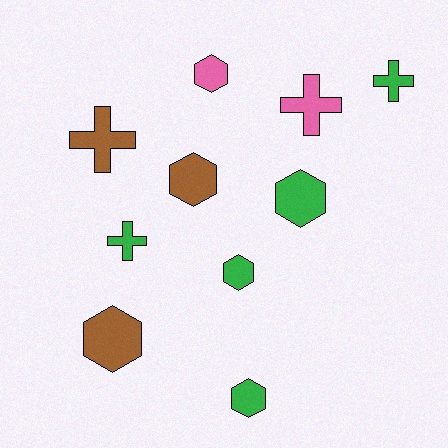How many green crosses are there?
There are 2 green crosses.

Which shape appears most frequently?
Hexagon, with 6 objects.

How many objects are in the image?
There are 10 objects.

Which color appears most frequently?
Green, with 5 objects.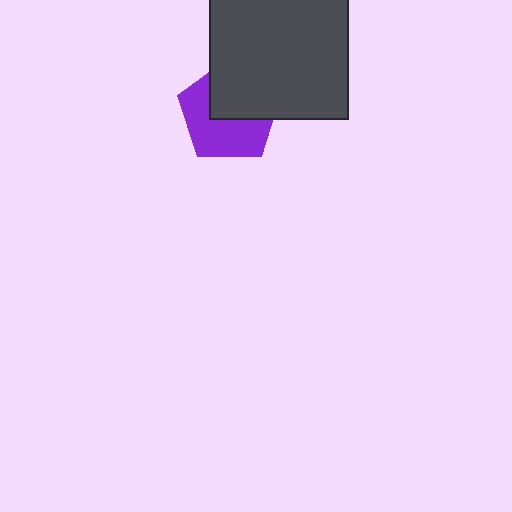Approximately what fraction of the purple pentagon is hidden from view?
Roughly 45% of the purple pentagon is hidden behind the dark gray rectangle.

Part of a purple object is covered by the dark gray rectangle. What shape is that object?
It is a pentagon.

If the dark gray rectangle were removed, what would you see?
You would see the complete purple pentagon.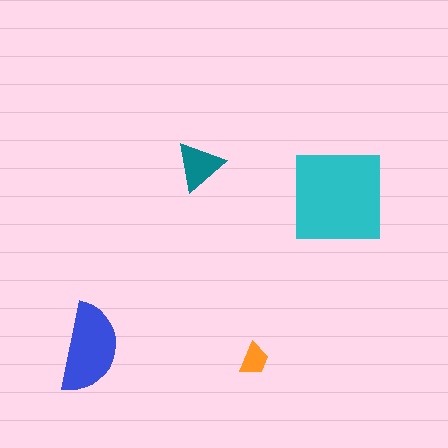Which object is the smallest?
The orange trapezoid.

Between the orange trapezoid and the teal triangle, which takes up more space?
The teal triangle.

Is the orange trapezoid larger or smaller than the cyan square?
Smaller.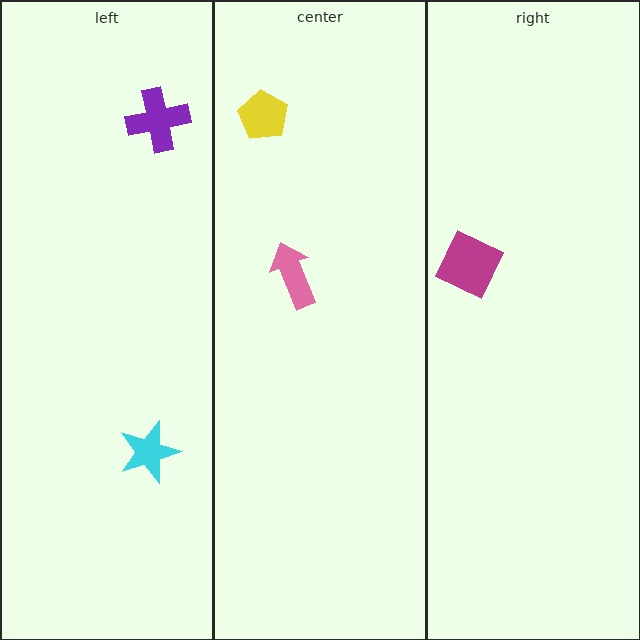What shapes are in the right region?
The magenta diamond.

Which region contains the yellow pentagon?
The center region.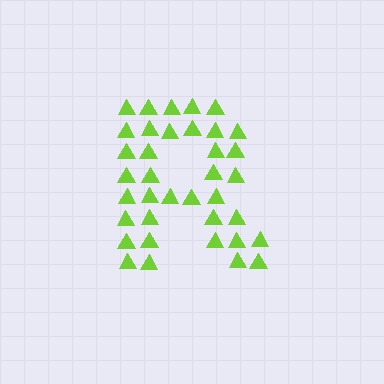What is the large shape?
The large shape is the letter R.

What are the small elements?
The small elements are triangles.